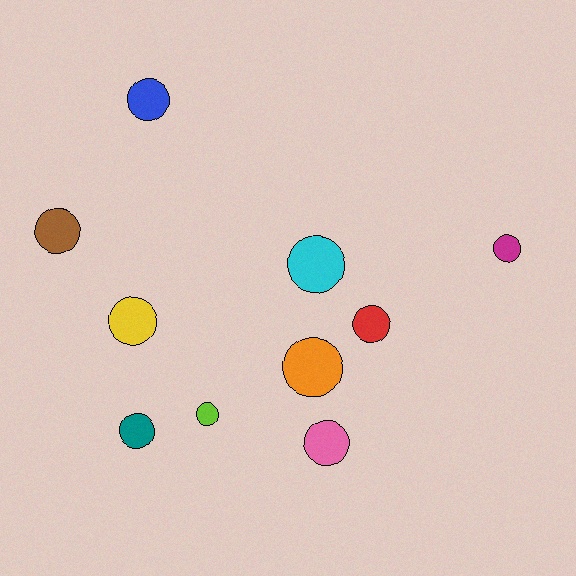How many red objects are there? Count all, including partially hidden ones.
There is 1 red object.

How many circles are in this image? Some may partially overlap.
There are 10 circles.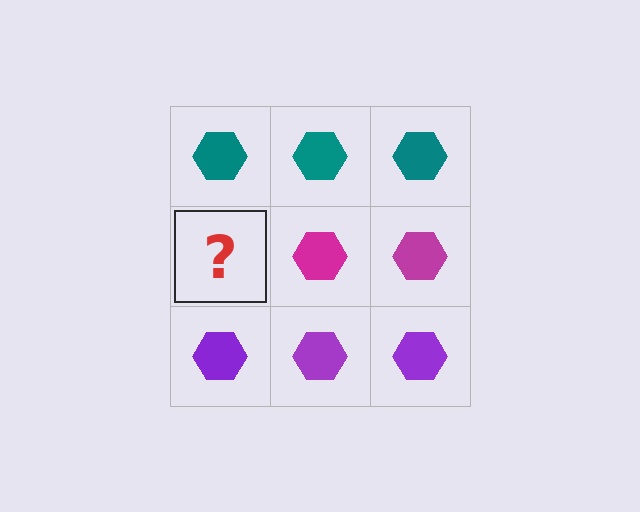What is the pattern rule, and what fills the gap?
The rule is that each row has a consistent color. The gap should be filled with a magenta hexagon.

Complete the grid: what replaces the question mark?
The question mark should be replaced with a magenta hexagon.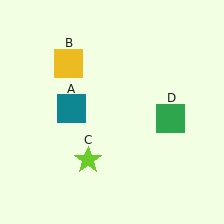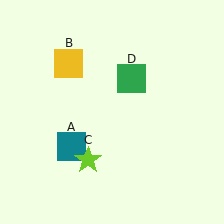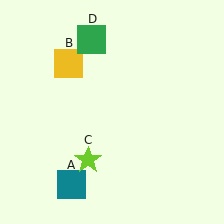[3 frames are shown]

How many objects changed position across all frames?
2 objects changed position: teal square (object A), green square (object D).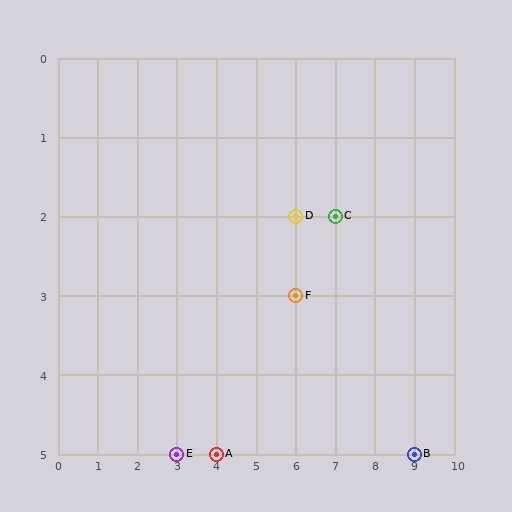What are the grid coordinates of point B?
Point B is at grid coordinates (9, 5).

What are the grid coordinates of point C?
Point C is at grid coordinates (7, 2).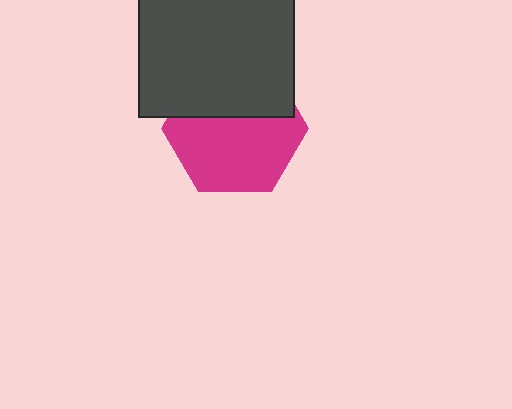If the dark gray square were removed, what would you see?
You would see the complete magenta hexagon.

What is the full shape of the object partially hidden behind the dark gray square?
The partially hidden object is a magenta hexagon.